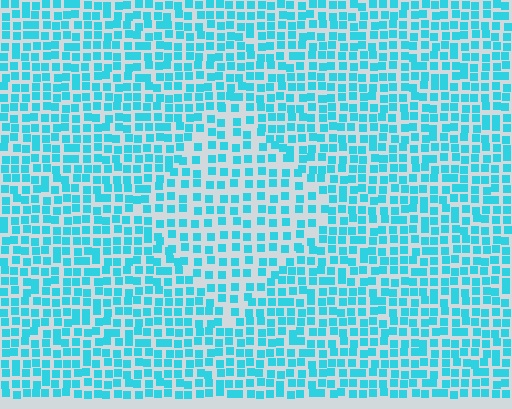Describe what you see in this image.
The image contains small cyan elements arranged at two different densities. A diamond-shaped region is visible where the elements are less densely packed than the surrounding area.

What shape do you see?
I see a diamond.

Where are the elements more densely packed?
The elements are more densely packed outside the diamond boundary.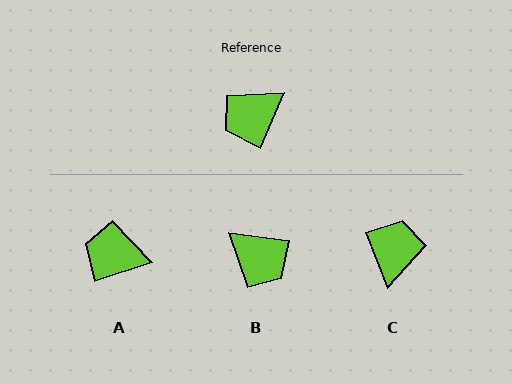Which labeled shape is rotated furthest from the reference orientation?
C, about 135 degrees away.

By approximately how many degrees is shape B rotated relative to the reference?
Approximately 105 degrees counter-clockwise.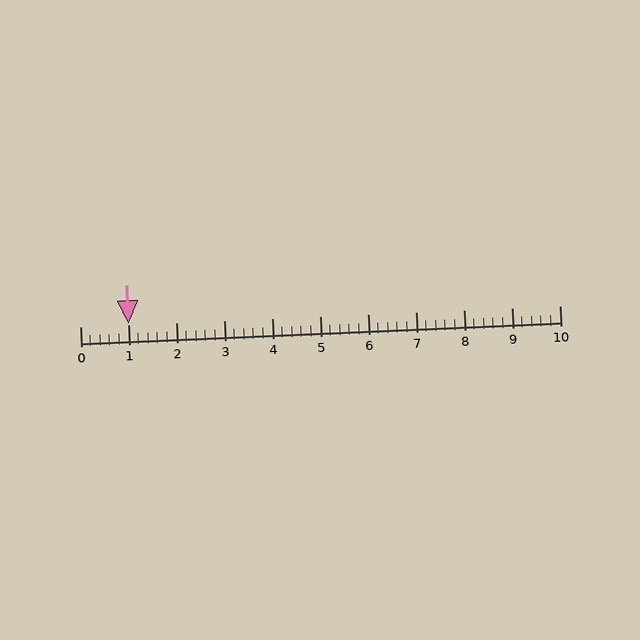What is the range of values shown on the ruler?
The ruler shows values from 0 to 10.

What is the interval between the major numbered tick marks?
The major tick marks are spaced 1 units apart.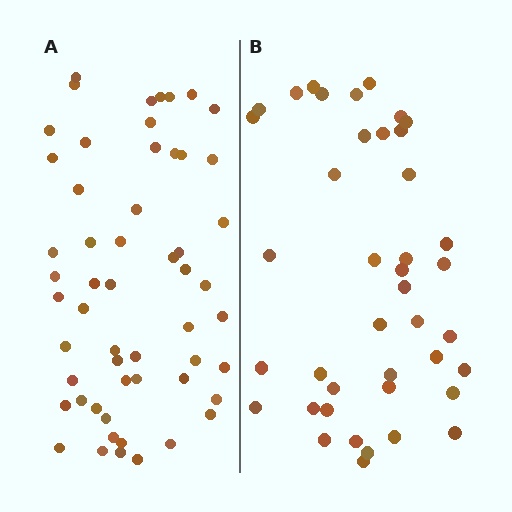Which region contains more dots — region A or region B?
Region A (the left region) has more dots.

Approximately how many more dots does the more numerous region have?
Region A has approximately 15 more dots than region B.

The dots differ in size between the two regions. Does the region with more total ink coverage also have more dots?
No. Region B has more total ink coverage because its dots are larger, but region A actually contains more individual dots. Total area can be misleading — the number of items is what matters here.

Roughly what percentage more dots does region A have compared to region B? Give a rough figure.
About 35% more.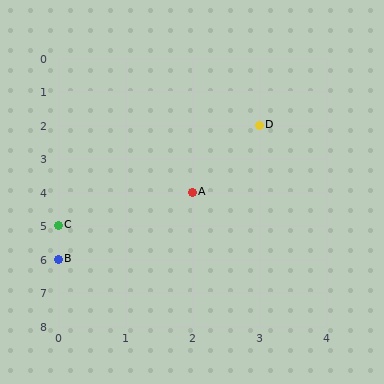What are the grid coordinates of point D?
Point D is at grid coordinates (3, 2).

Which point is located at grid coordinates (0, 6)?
Point B is at (0, 6).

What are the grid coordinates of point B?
Point B is at grid coordinates (0, 6).